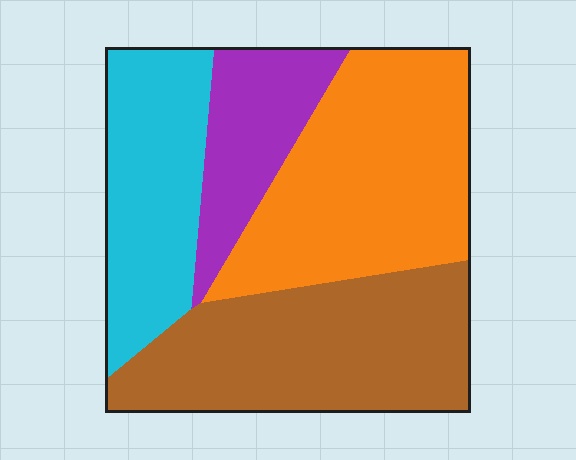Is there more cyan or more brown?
Brown.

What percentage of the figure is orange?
Orange covers around 35% of the figure.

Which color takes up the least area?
Purple, at roughly 15%.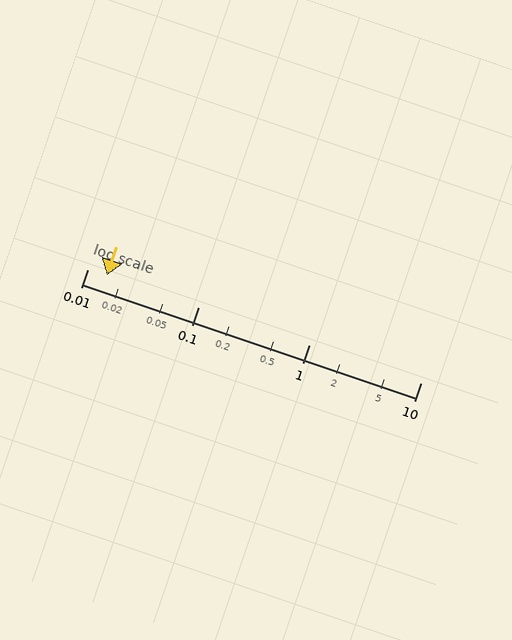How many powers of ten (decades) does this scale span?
The scale spans 3 decades, from 0.01 to 10.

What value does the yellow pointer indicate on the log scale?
The pointer indicates approximately 0.015.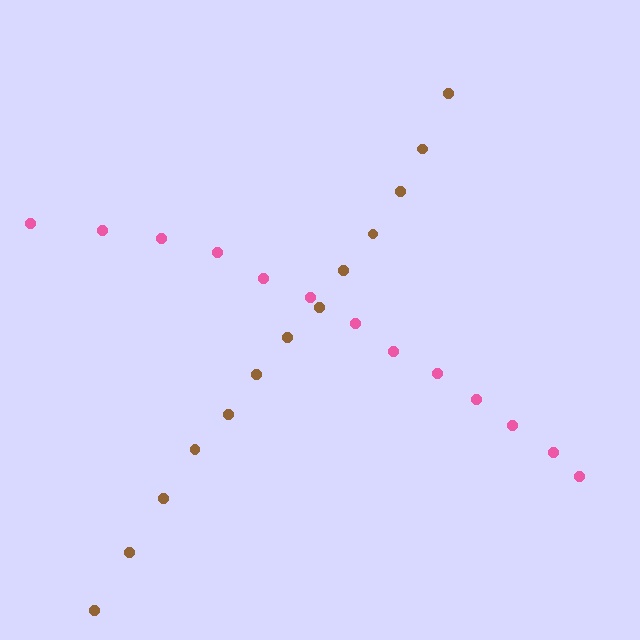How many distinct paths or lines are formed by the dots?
There are 2 distinct paths.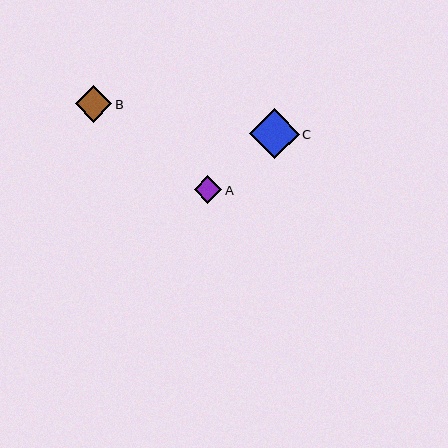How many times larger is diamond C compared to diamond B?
Diamond C is approximately 1.4 times the size of diamond B.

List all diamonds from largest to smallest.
From largest to smallest: C, B, A.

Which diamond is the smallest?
Diamond A is the smallest with a size of approximately 27 pixels.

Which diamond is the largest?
Diamond C is the largest with a size of approximately 50 pixels.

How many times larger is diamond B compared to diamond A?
Diamond B is approximately 1.3 times the size of diamond A.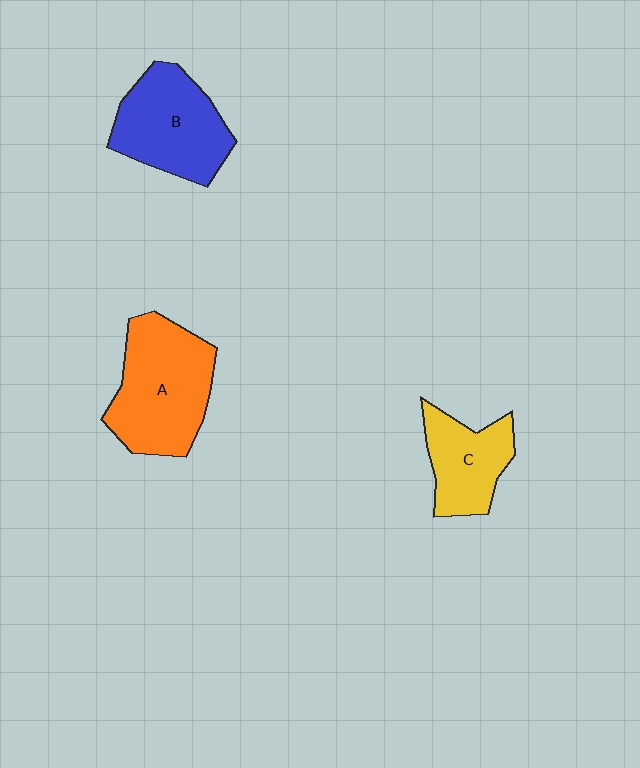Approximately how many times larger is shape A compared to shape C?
Approximately 1.6 times.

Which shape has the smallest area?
Shape C (yellow).